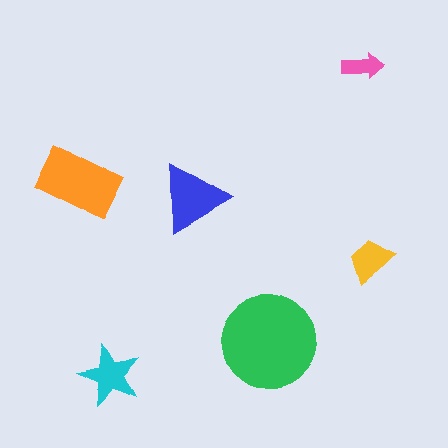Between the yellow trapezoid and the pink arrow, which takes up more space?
The yellow trapezoid.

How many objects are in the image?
There are 6 objects in the image.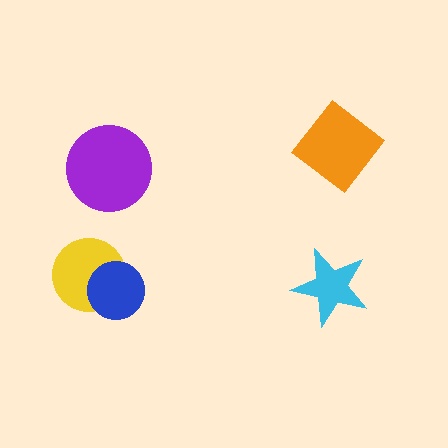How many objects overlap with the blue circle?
1 object overlaps with the blue circle.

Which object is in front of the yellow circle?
The blue circle is in front of the yellow circle.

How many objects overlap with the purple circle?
0 objects overlap with the purple circle.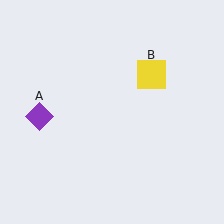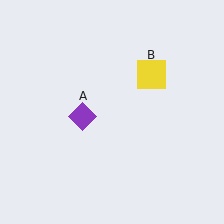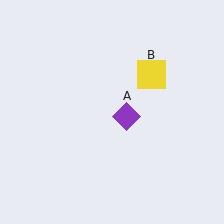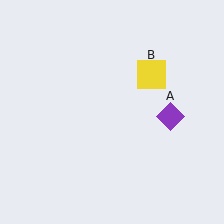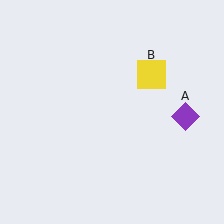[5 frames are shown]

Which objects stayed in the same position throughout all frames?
Yellow square (object B) remained stationary.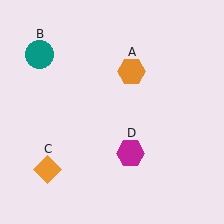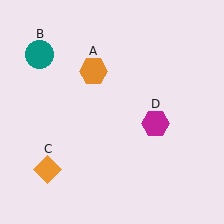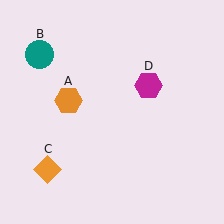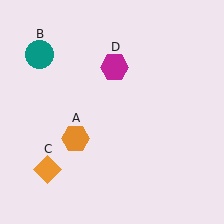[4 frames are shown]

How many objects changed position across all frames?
2 objects changed position: orange hexagon (object A), magenta hexagon (object D).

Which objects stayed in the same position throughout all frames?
Teal circle (object B) and orange diamond (object C) remained stationary.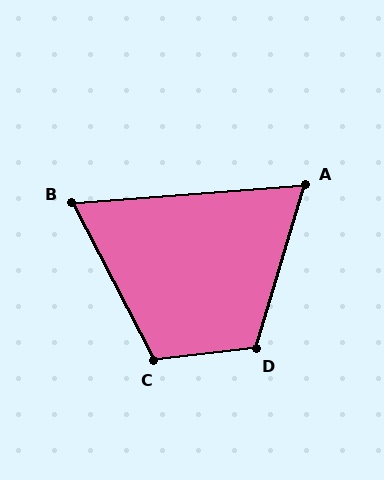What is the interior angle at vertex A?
Approximately 69 degrees (acute).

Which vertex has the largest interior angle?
D, at approximately 113 degrees.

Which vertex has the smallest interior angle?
B, at approximately 67 degrees.